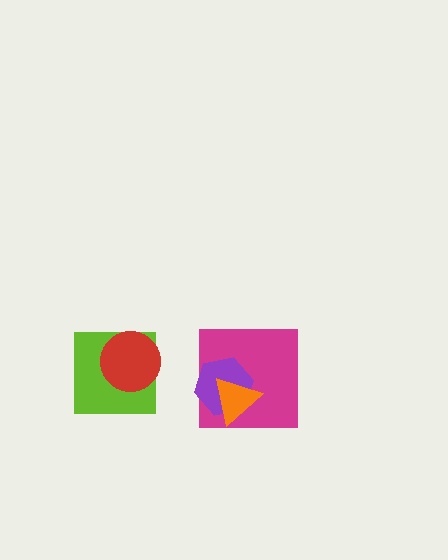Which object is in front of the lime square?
The red circle is in front of the lime square.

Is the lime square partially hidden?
Yes, it is partially covered by another shape.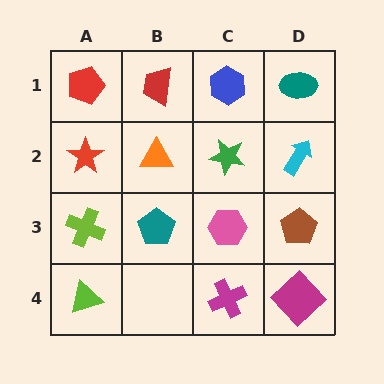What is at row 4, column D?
A magenta diamond.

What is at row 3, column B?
A teal pentagon.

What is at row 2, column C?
A green star.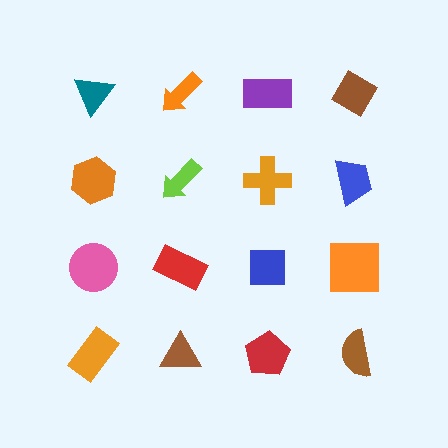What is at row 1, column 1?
A teal triangle.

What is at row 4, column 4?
A brown semicircle.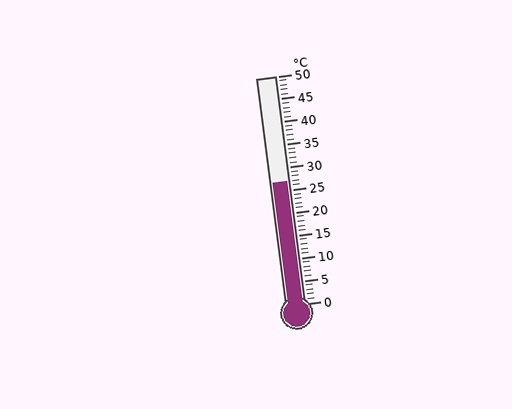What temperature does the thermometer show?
The thermometer shows approximately 27°C.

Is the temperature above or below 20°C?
The temperature is above 20°C.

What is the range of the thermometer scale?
The thermometer scale ranges from 0°C to 50°C.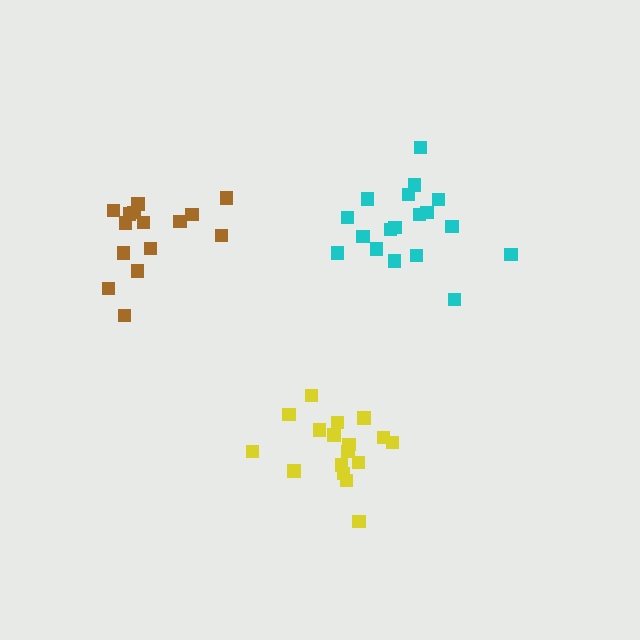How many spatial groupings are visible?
There are 3 spatial groupings.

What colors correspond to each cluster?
The clusters are colored: cyan, yellow, brown.